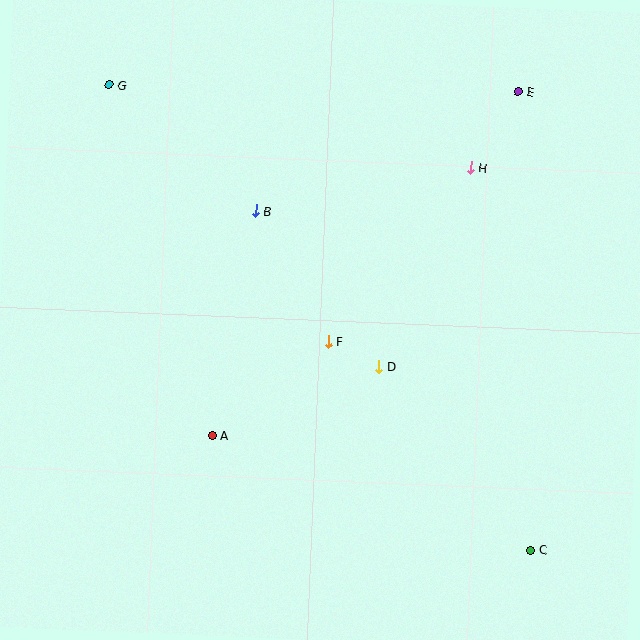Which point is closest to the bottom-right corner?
Point C is closest to the bottom-right corner.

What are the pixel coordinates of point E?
Point E is at (518, 92).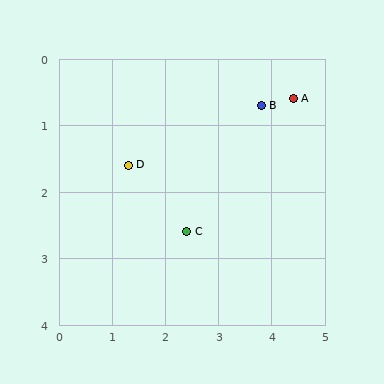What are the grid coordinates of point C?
Point C is at approximately (2.4, 2.6).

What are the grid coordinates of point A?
Point A is at approximately (4.4, 0.6).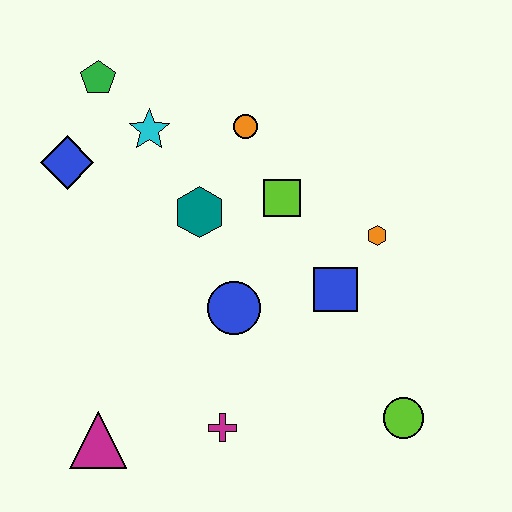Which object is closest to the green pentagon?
The cyan star is closest to the green pentagon.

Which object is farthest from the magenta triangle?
The green pentagon is farthest from the magenta triangle.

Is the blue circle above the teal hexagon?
No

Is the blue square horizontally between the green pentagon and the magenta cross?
No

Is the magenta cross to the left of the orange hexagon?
Yes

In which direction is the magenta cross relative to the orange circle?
The magenta cross is below the orange circle.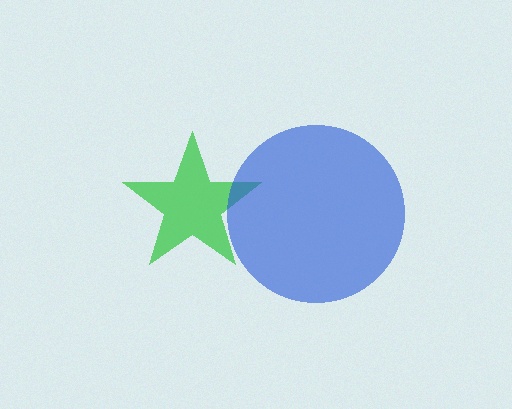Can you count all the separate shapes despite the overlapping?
Yes, there are 2 separate shapes.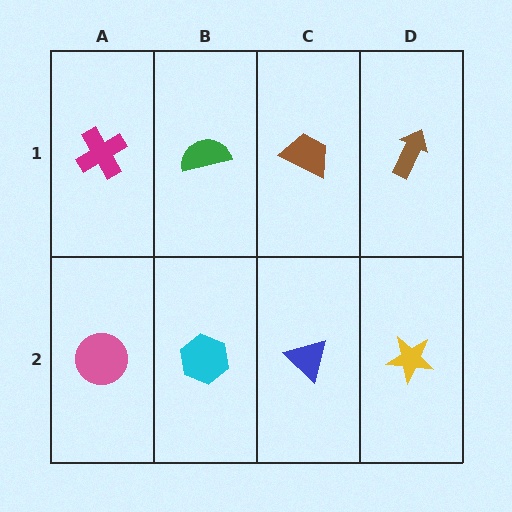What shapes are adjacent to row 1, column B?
A cyan hexagon (row 2, column B), a magenta cross (row 1, column A), a brown trapezoid (row 1, column C).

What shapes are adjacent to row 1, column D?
A yellow star (row 2, column D), a brown trapezoid (row 1, column C).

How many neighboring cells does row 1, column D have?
2.